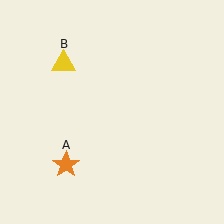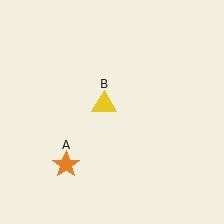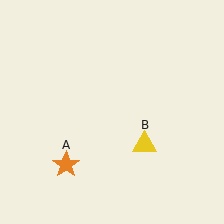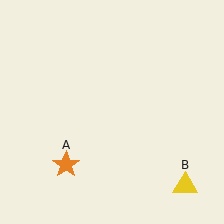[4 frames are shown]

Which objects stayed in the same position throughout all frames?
Orange star (object A) remained stationary.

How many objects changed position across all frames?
1 object changed position: yellow triangle (object B).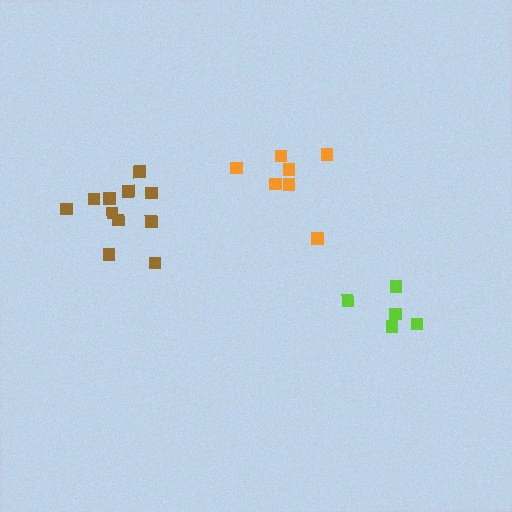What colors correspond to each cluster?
The clusters are colored: lime, brown, orange.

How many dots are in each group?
Group 1: 5 dots, Group 2: 11 dots, Group 3: 7 dots (23 total).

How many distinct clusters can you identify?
There are 3 distinct clusters.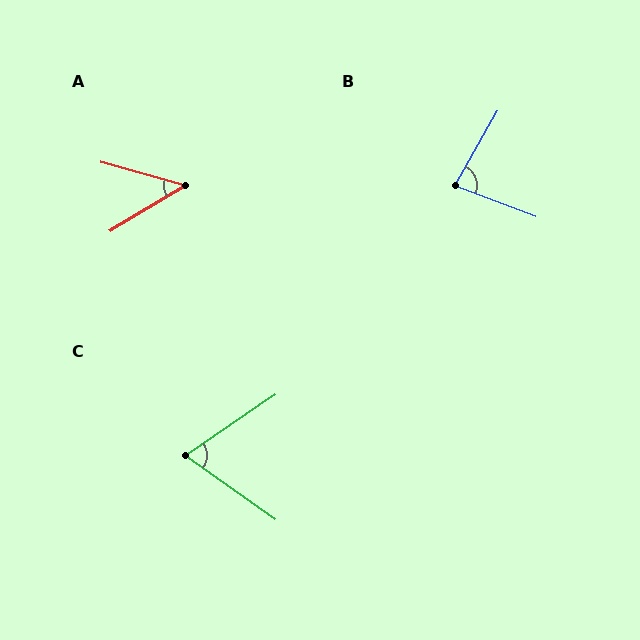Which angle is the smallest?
A, at approximately 46 degrees.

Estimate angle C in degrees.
Approximately 69 degrees.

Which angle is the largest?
B, at approximately 81 degrees.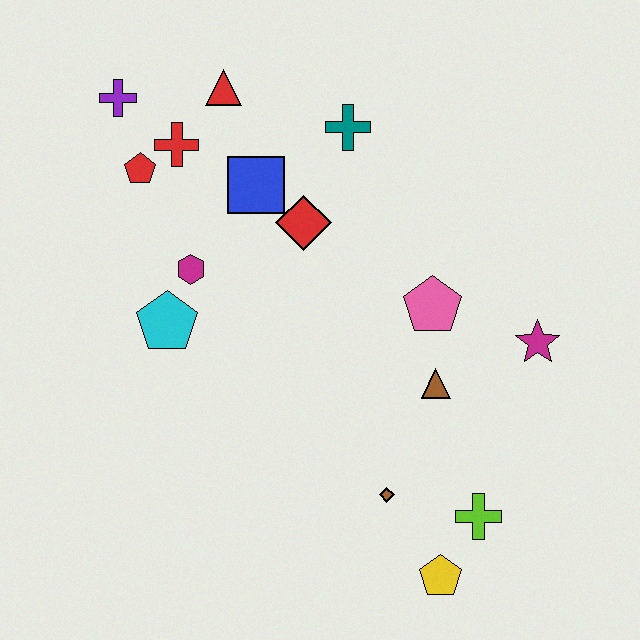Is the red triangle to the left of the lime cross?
Yes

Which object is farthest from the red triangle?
The yellow pentagon is farthest from the red triangle.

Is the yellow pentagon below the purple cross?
Yes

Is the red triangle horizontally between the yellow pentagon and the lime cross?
No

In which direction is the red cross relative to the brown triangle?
The red cross is to the left of the brown triangle.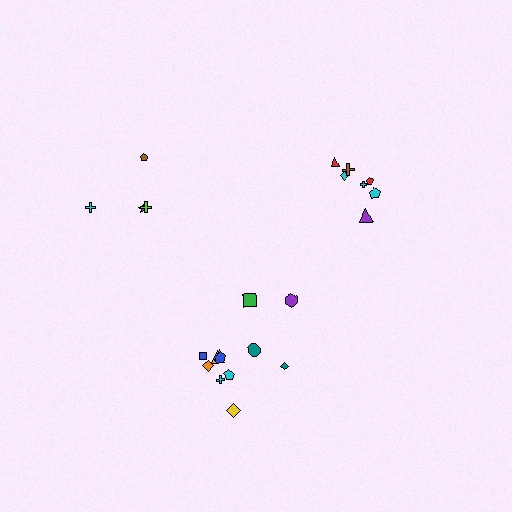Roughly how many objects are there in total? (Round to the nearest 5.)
Roughly 25 objects in total.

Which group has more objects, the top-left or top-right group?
The top-right group.